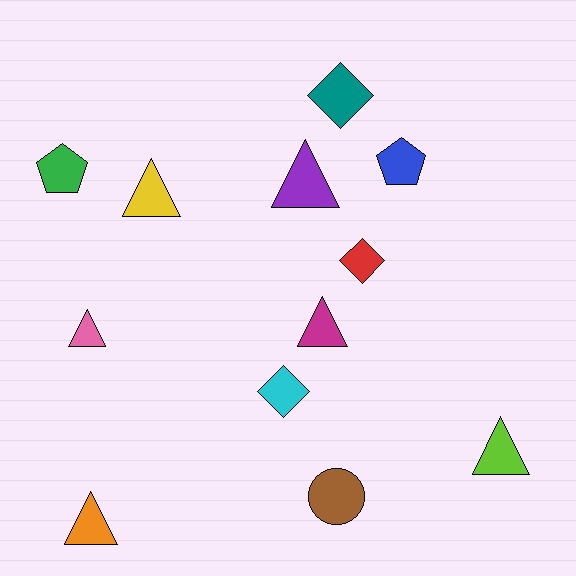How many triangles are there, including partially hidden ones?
There are 6 triangles.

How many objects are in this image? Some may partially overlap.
There are 12 objects.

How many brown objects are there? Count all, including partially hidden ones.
There is 1 brown object.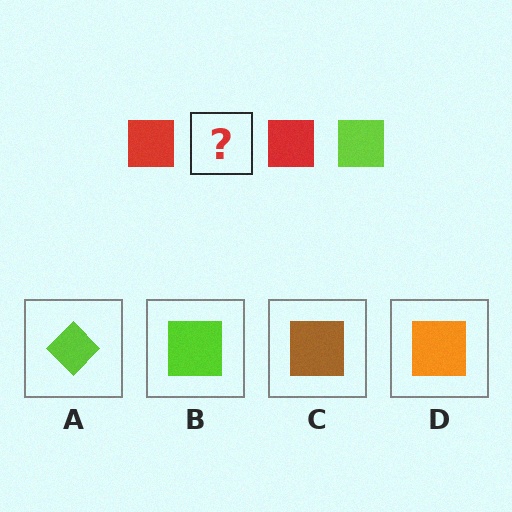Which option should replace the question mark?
Option B.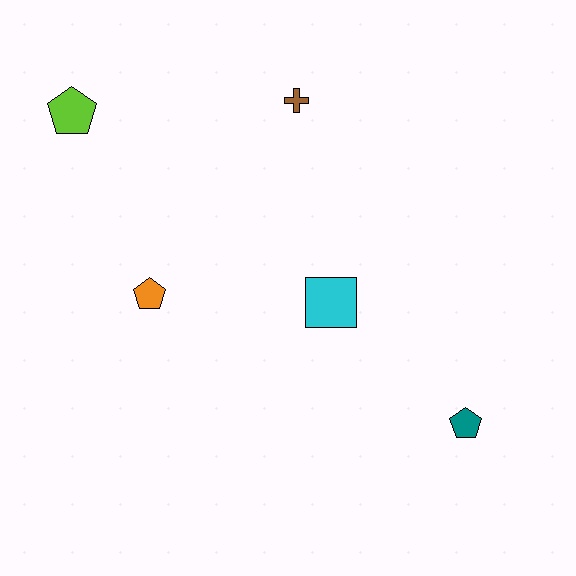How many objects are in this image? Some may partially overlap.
There are 5 objects.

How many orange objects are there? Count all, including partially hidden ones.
There is 1 orange object.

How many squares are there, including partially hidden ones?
There is 1 square.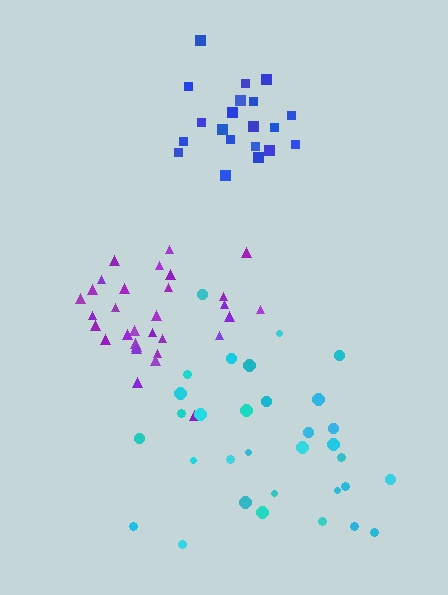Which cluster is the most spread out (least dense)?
Cyan.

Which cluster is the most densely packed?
Blue.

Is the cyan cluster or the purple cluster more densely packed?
Purple.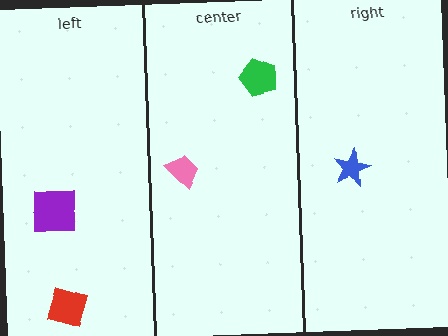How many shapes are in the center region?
2.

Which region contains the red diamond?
The left region.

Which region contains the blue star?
The right region.